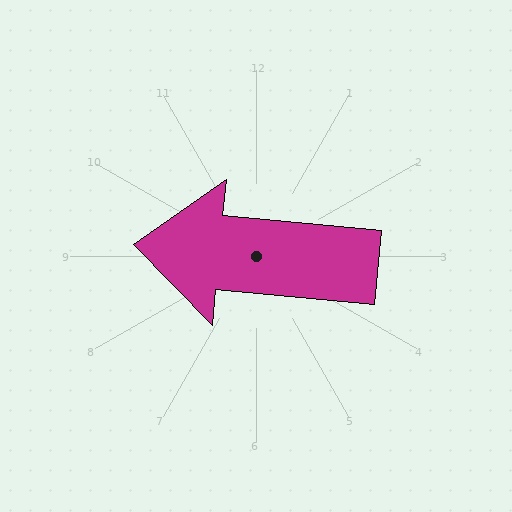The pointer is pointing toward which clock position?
Roughly 9 o'clock.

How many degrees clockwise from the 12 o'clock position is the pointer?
Approximately 275 degrees.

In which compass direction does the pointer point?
West.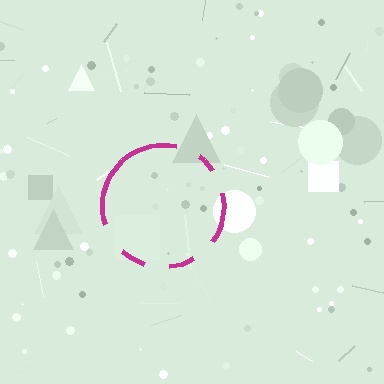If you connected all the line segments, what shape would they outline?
They would outline a circle.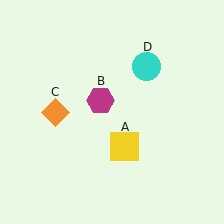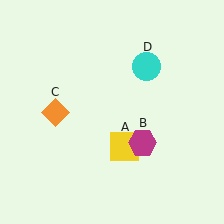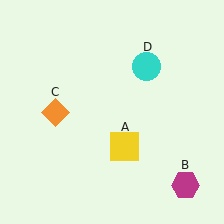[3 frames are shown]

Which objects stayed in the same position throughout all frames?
Yellow square (object A) and orange diamond (object C) and cyan circle (object D) remained stationary.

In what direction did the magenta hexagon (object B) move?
The magenta hexagon (object B) moved down and to the right.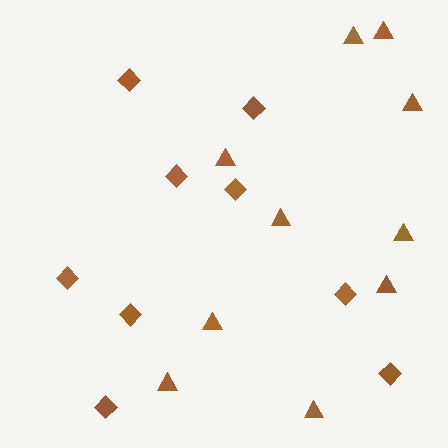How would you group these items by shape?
There are 2 groups: one group of diamonds (9) and one group of triangles (10).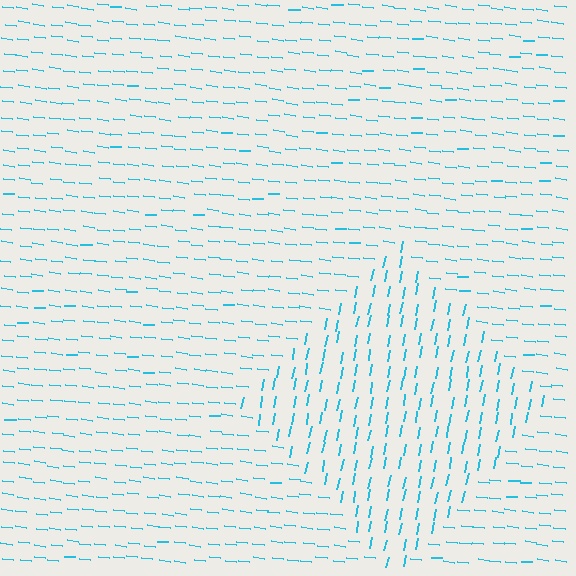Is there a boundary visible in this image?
Yes, there is a texture boundary formed by a change in line orientation.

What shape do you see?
I see a diamond.